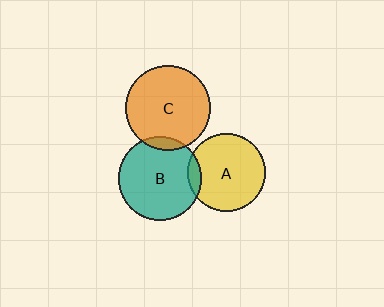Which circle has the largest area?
Circle C (orange).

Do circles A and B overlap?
Yes.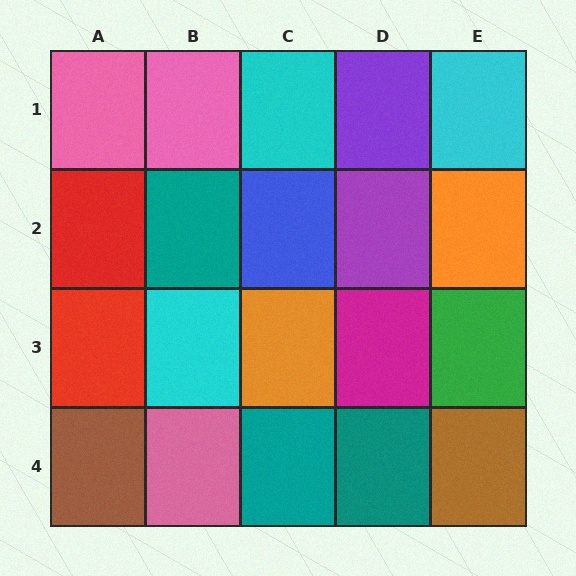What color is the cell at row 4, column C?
Teal.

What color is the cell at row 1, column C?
Cyan.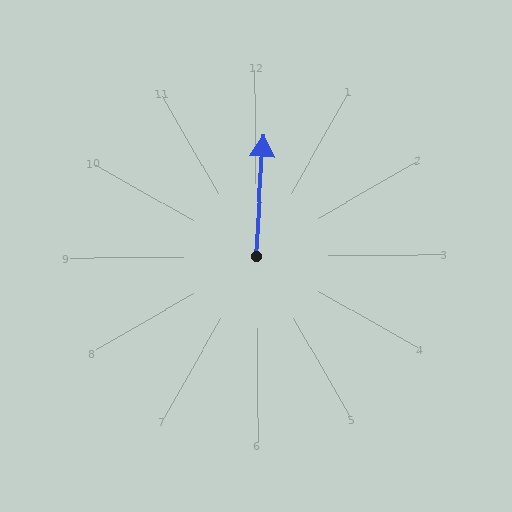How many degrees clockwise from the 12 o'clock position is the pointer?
Approximately 4 degrees.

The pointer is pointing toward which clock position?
Roughly 12 o'clock.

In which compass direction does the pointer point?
North.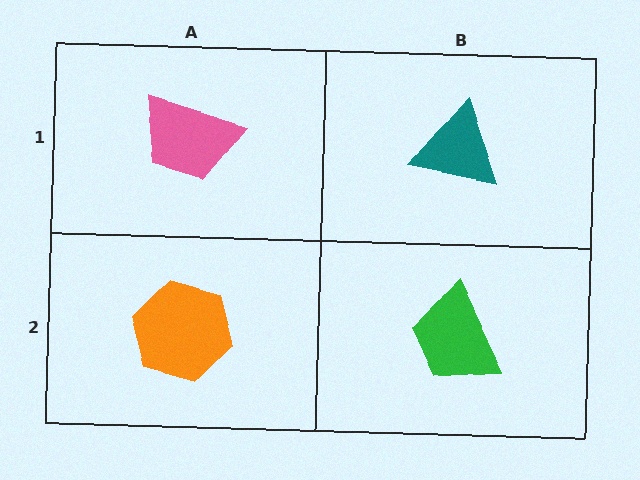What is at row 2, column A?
An orange hexagon.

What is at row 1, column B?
A teal triangle.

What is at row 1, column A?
A pink trapezoid.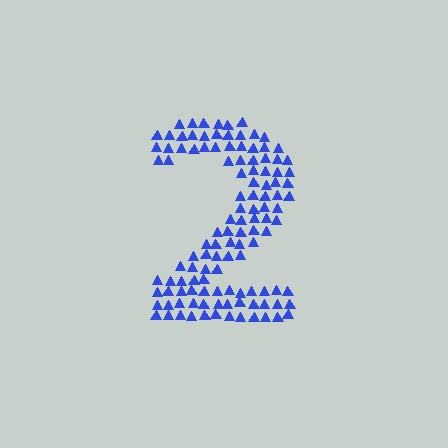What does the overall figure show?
The overall figure shows the digit 2.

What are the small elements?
The small elements are triangles.